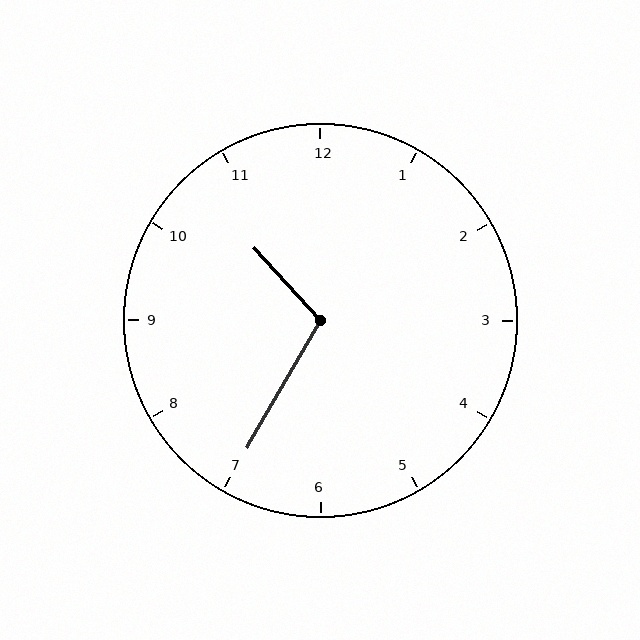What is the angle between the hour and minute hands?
Approximately 108 degrees.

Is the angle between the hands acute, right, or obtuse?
It is obtuse.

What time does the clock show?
10:35.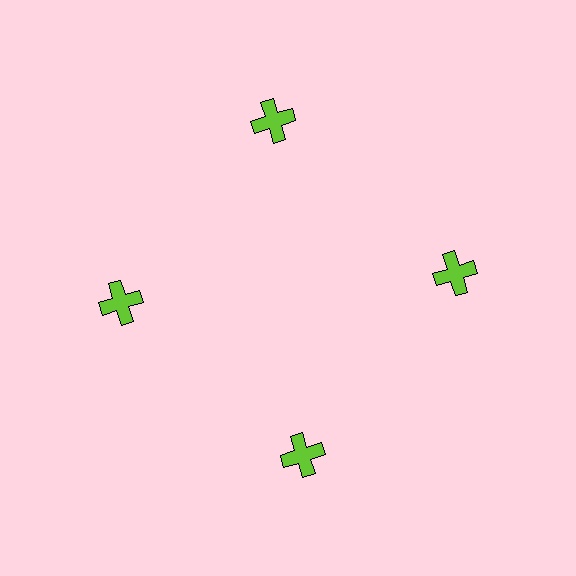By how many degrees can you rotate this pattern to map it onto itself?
The pattern maps onto itself every 90 degrees of rotation.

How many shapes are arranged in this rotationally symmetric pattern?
There are 4 shapes, arranged in 4 groups of 1.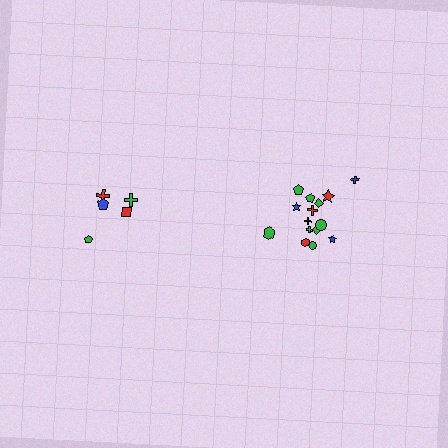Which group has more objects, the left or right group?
The right group.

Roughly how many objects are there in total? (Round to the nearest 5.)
Roughly 20 objects in total.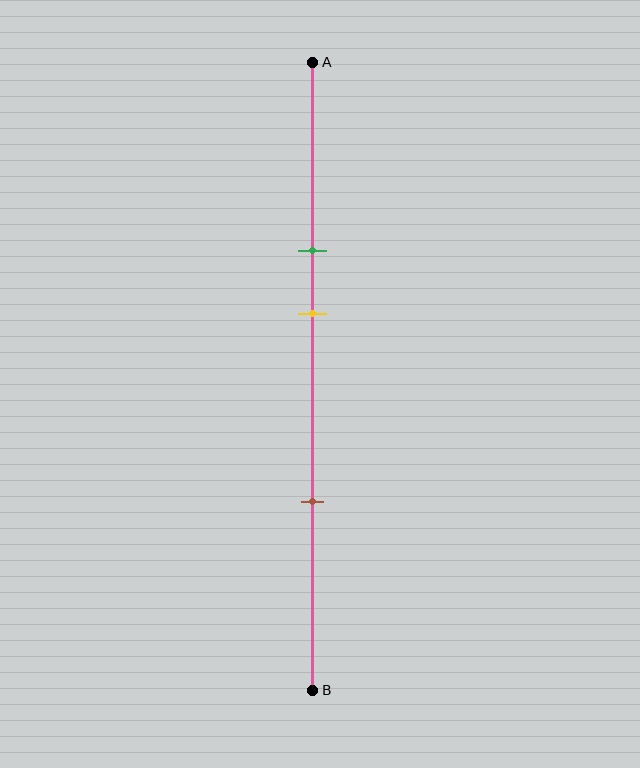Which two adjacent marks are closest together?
The green and yellow marks are the closest adjacent pair.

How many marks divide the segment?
There are 3 marks dividing the segment.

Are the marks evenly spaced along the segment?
No, the marks are not evenly spaced.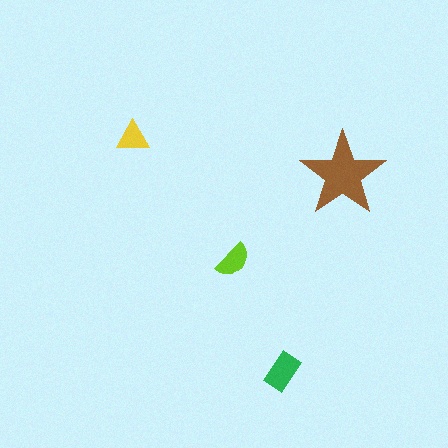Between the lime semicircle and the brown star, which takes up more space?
The brown star.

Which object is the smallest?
The yellow triangle.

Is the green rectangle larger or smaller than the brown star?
Smaller.